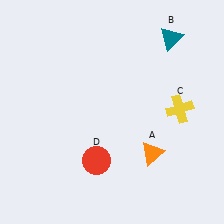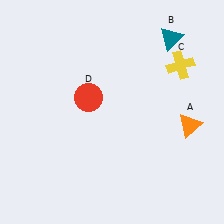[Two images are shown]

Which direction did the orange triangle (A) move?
The orange triangle (A) moved right.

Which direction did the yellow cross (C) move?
The yellow cross (C) moved up.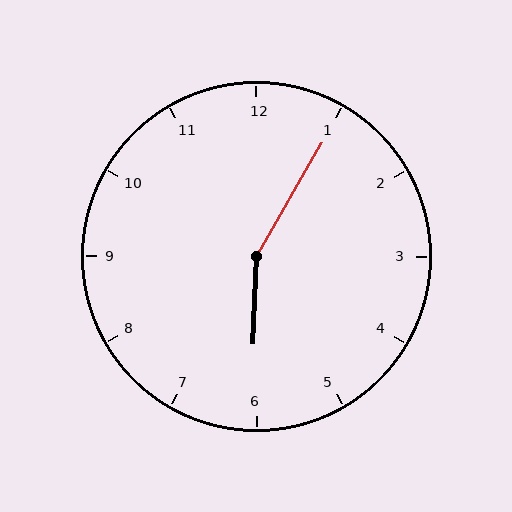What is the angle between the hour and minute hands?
Approximately 152 degrees.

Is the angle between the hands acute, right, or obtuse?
It is obtuse.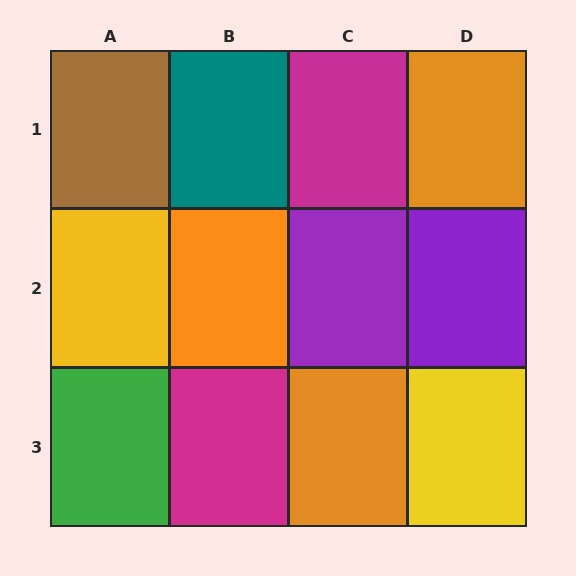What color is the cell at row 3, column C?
Orange.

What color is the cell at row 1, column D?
Orange.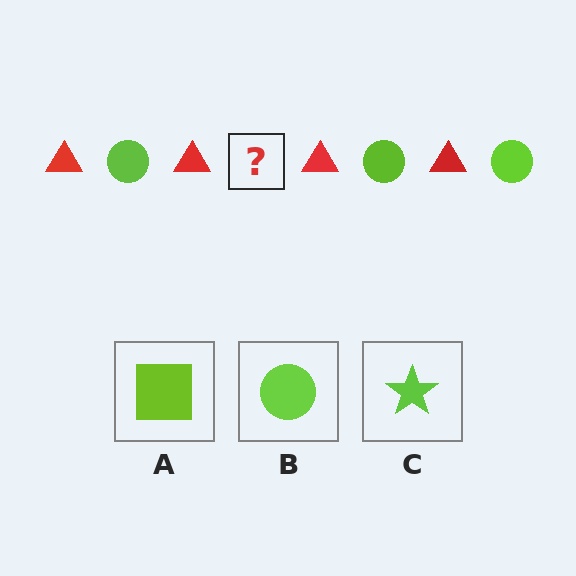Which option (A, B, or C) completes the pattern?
B.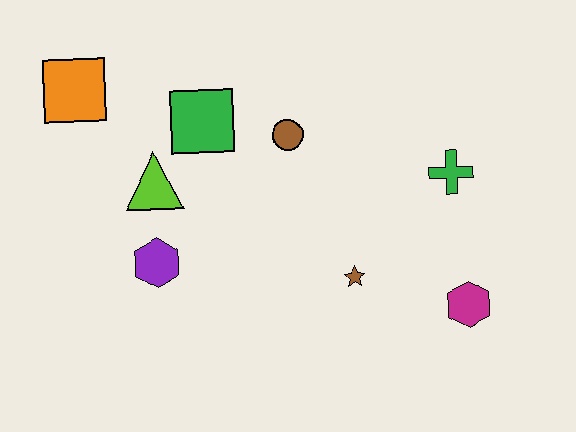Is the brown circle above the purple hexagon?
Yes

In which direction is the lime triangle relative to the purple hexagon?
The lime triangle is above the purple hexagon.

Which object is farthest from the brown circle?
The magenta hexagon is farthest from the brown circle.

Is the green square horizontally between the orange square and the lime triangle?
No